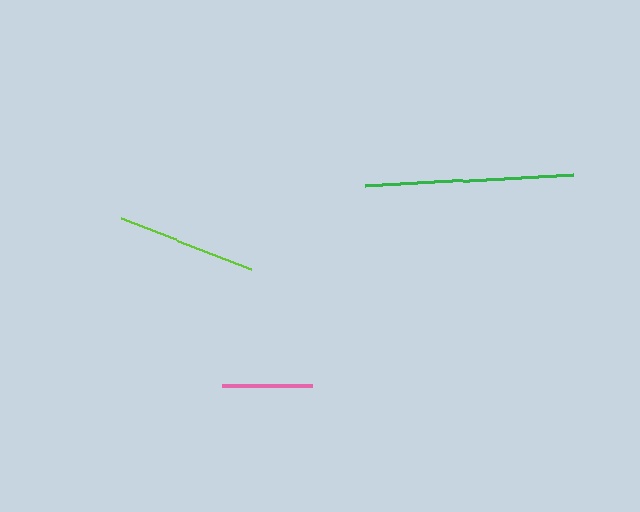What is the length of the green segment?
The green segment is approximately 208 pixels long.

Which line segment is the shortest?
The pink line is the shortest at approximately 90 pixels.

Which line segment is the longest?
The green line is the longest at approximately 208 pixels.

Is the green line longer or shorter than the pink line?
The green line is longer than the pink line.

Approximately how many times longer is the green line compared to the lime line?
The green line is approximately 1.5 times the length of the lime line.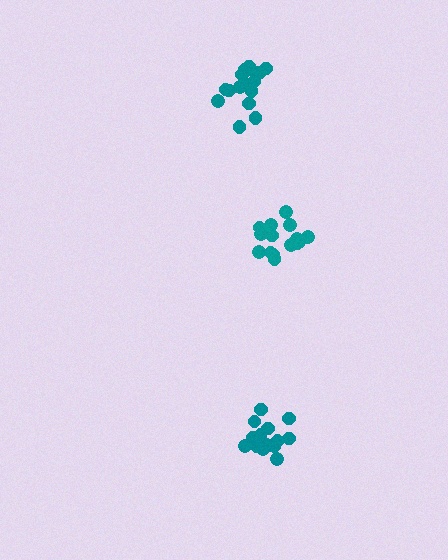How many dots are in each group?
Group 1: 15 dots, Group 2: 16 dots, Group 3: 16 dots (47 total).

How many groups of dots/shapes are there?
There are 3 groups.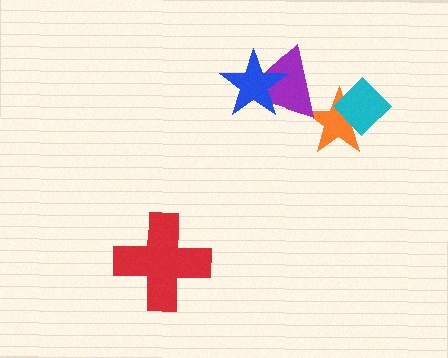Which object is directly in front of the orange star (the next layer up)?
The cyan diamond is directly in front of the orange star.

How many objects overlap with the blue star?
1 object overlaps with the blue star.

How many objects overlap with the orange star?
2 objects overlap with the orange star.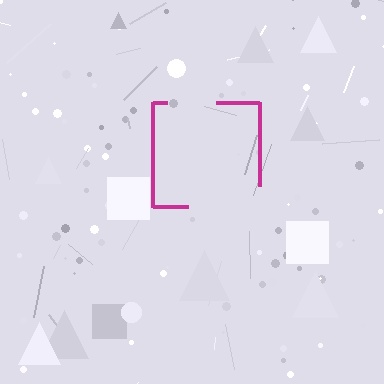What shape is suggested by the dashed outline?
The dashed outline suggests a square.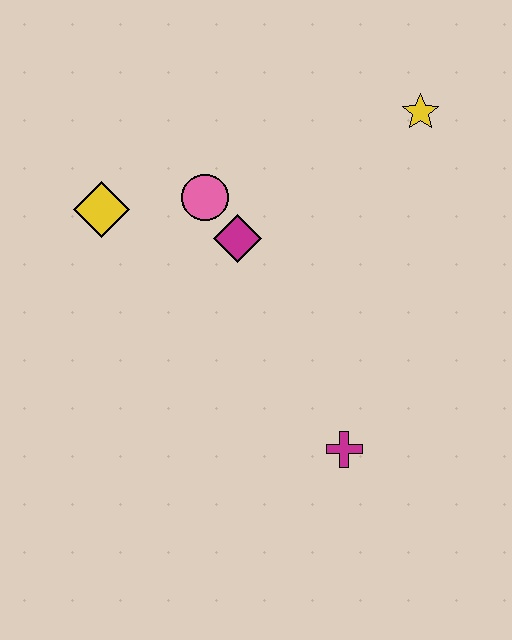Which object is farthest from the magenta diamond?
The magenta cross is farthest from the magenta diamond.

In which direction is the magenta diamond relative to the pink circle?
The magenta diamond is below the pink circle.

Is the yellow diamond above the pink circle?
No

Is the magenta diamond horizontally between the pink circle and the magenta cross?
Yes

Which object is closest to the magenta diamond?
The pink circle is closest to the magenta diamond.